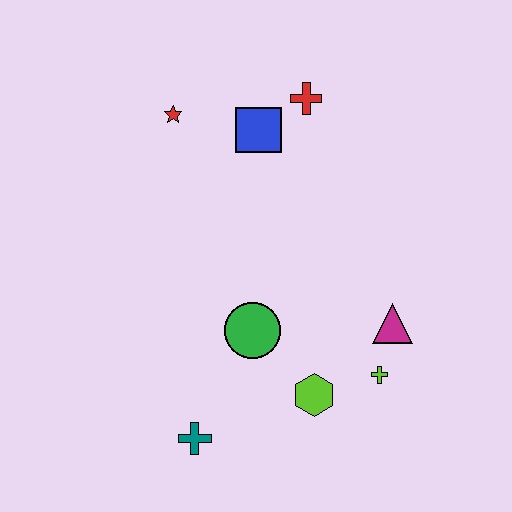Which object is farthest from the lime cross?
The red star is farthest from the lime cross.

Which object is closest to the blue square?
The red cross is closest to the blue square.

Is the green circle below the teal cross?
No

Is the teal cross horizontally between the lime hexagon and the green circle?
No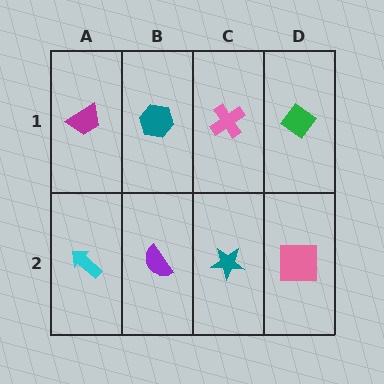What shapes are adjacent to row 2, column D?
A green diamond (row 1, column D), a teal star (row 2, column C).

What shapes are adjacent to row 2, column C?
A pink cross (row 1, column C), a purple semicircle (row 2, column B), a pink square (row 2, column D).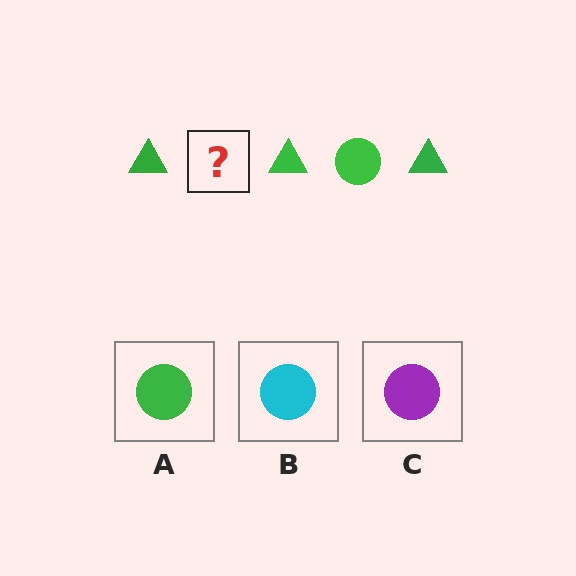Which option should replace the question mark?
Option A.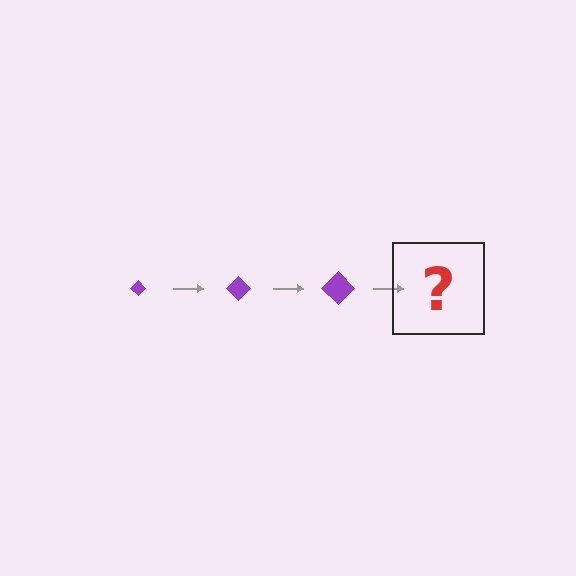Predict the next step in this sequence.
The next step is a purple diamond, larger than the previous one.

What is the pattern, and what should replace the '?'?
The pattern is that the diamond gets progressively larger each step. The '?' should be a purple diamond, larger than the previous one.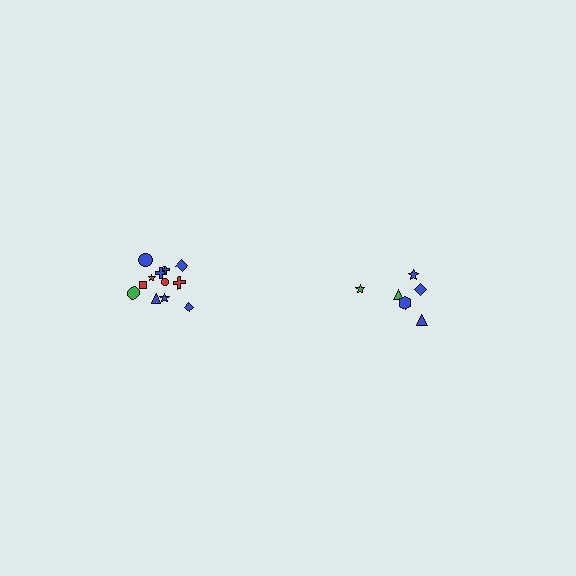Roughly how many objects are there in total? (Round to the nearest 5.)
Roughly 20 objects in total.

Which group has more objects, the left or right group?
The left group.